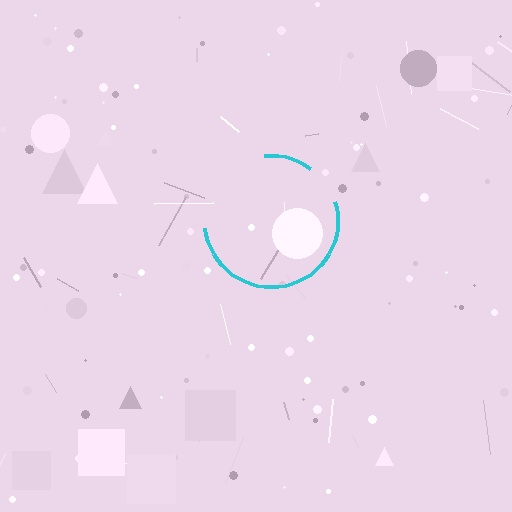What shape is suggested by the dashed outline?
The dashed outline suggests a circle.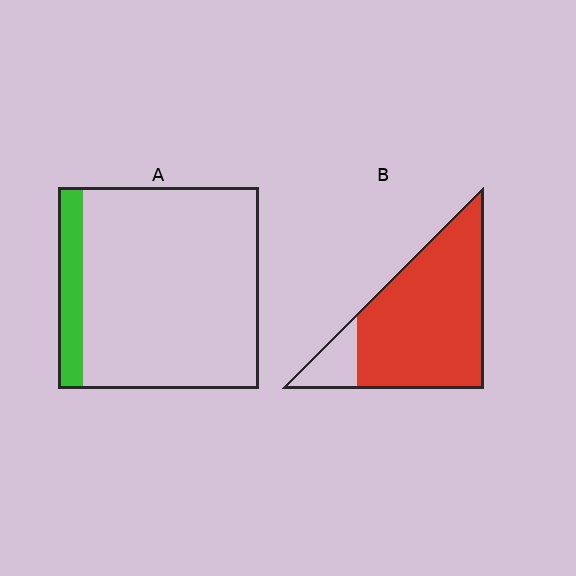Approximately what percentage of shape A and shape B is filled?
A is approximately 10% and B is approximately 85%.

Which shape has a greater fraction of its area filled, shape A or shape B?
Shape B.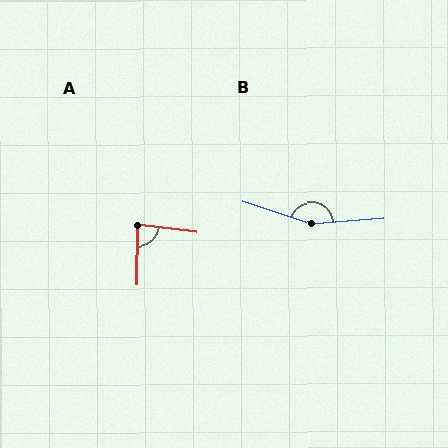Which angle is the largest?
B, at approximately 157 degrees.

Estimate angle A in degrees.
Approximately 83 degrees.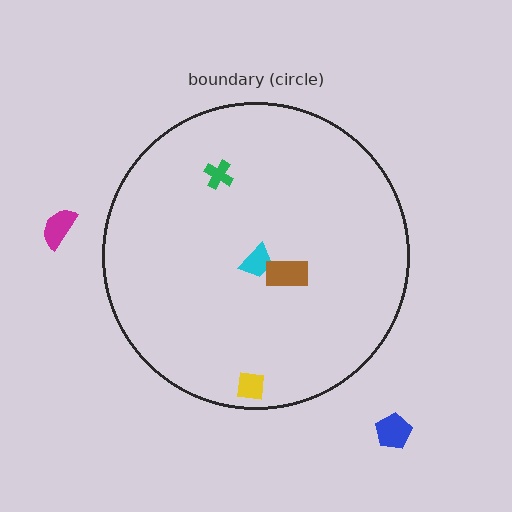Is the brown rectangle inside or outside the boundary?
Inside.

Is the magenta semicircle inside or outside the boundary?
Outside.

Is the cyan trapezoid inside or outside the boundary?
Inside.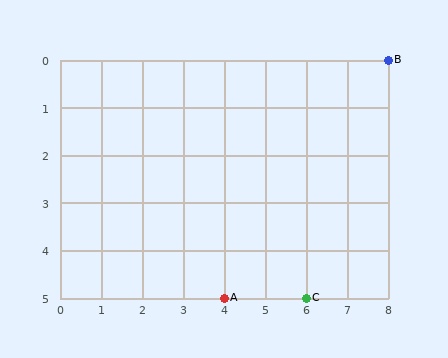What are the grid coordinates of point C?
Point C is at grid coordinates (6, 5).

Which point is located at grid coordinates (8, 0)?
Point B is at (8, 0).